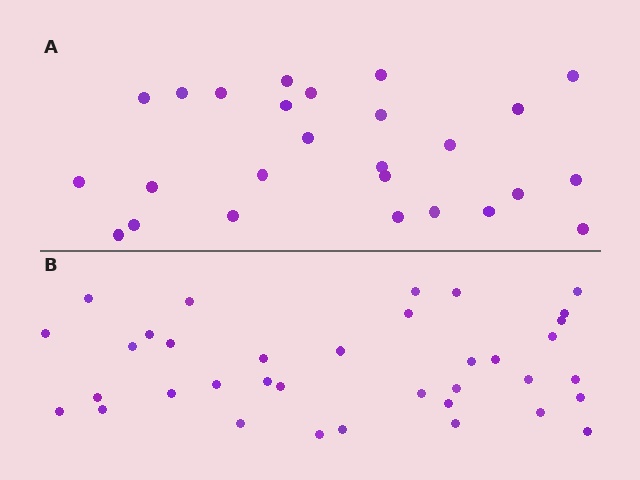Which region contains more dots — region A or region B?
Region B (the bottom region) has more dots.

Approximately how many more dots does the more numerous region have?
Region B has roughly 10 or so more dots than region A.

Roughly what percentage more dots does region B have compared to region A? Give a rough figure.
About 40% more.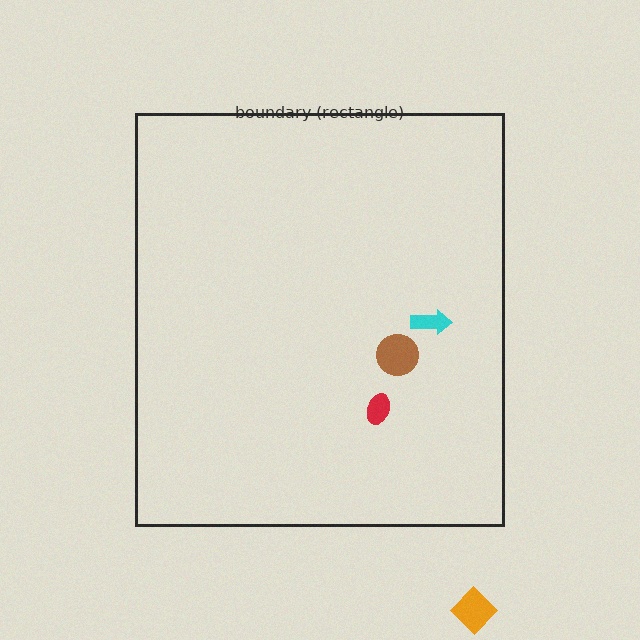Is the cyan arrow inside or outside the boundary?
Inside.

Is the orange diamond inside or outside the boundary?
Outside.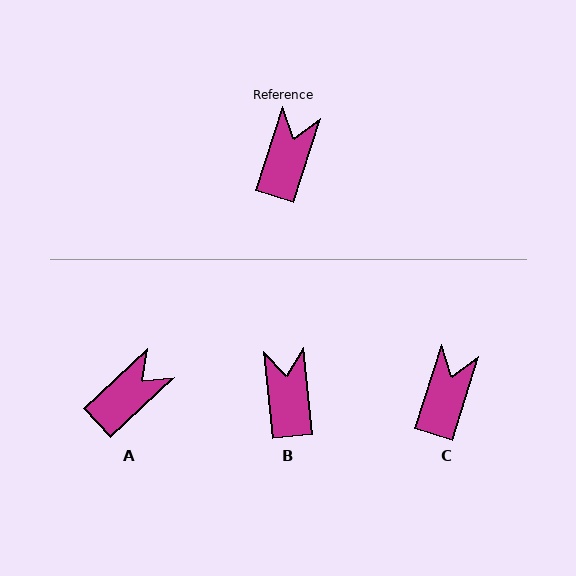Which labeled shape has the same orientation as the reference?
C.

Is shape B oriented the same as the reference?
No, it is off by about 24 degrees.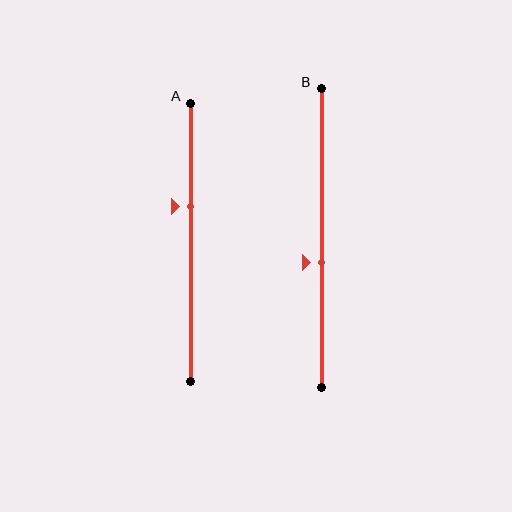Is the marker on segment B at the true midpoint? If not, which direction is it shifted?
No, the marker on segment B is shifted downward by about 8% of the segment length.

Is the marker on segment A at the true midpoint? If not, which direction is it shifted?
No, the marker on segment A is shifted upward by about 13% of the segment length.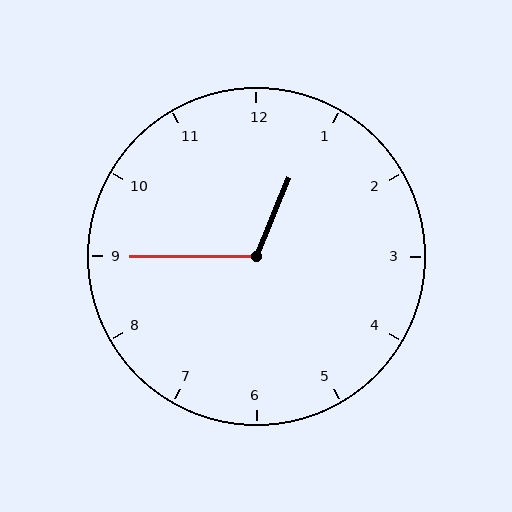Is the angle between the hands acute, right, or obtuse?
It is obtuse.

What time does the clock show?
12:45.